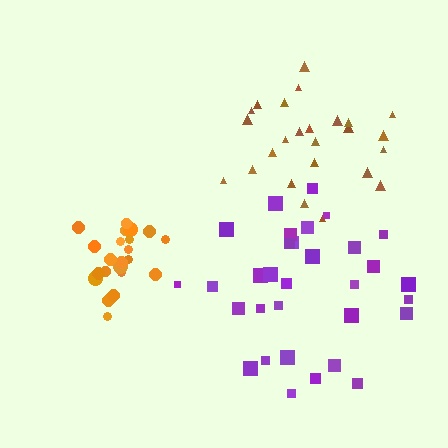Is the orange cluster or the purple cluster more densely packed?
Orange.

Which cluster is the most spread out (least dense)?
Purple.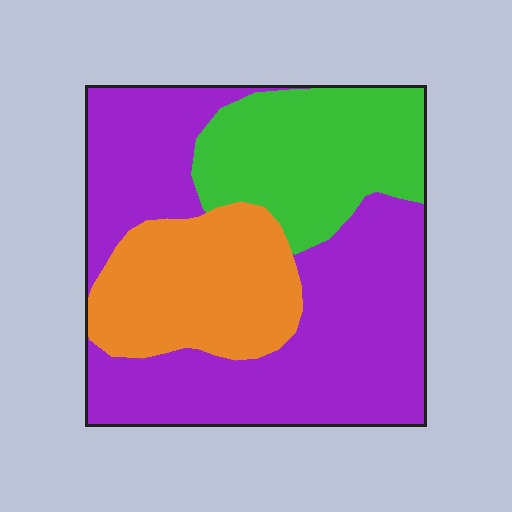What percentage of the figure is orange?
Orange covers roughly 25% of the figure.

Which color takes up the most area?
Purple, at roughly 55%.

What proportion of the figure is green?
Green covers 24% of the figure.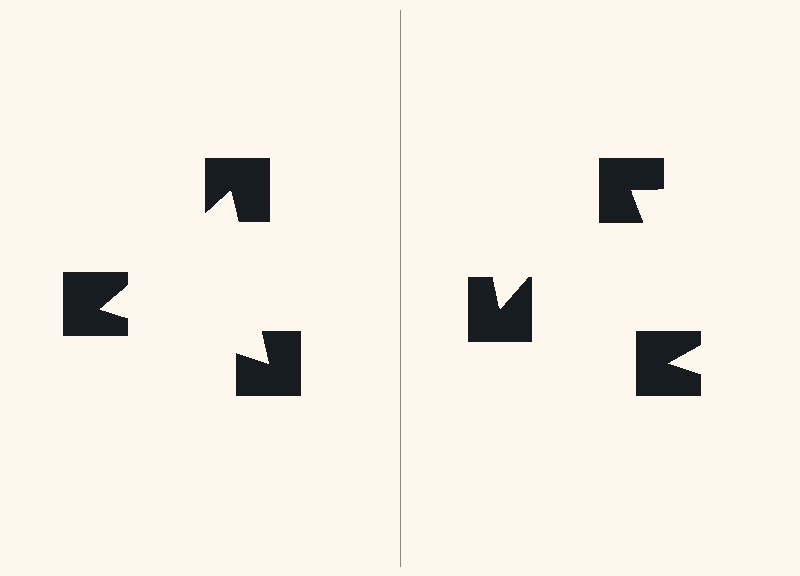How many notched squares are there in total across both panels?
6 — 3 on each side.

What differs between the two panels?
The notched squares are positioned identically on both sides; only the wedge orientations differ. On the left they align to a triangle; on the right they are misaligned.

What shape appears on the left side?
An illusory triangle.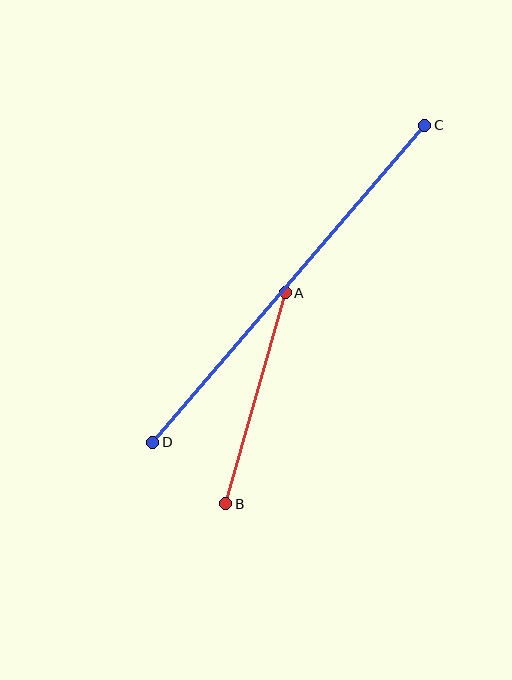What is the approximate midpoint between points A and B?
The midpoint is at approximately (255, 398) pixels.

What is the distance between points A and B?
The distance is approximately 219 pixels.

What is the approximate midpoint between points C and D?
The midpoint is at approximately (289, 284) pixels.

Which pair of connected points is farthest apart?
Points C and D are farthest apart.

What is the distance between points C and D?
The distance is approximately 418 pixels.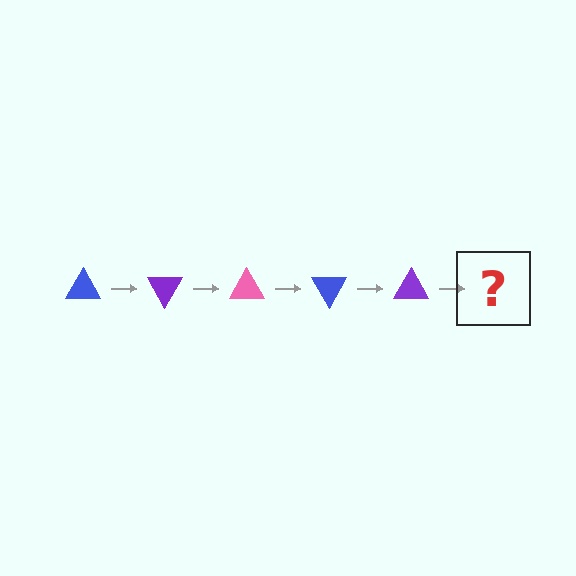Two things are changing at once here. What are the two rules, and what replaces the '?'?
The two rules are that it rotates 60 degrees each step and the color cycles through blue, purple, and pink. The '?' should be a pink triangle, rotated 300 degrees from the start.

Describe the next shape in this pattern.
It should be a pink triangle, rotated 300 degrees from the start.